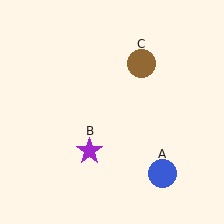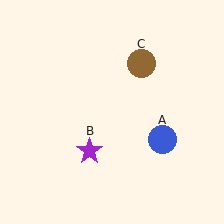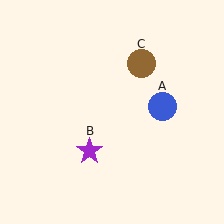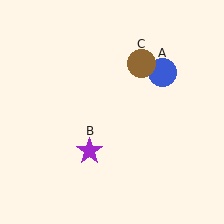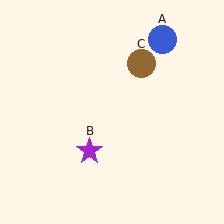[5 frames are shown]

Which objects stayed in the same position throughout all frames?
Purple star (object B) and brown circle (object C) remained stationary.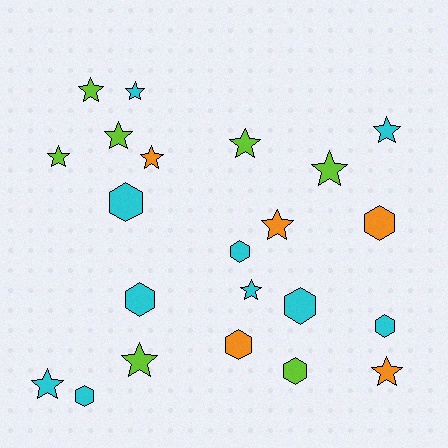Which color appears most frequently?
Cyan, with 10 objects.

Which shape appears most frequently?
Star, with 13 objects.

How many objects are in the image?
There are 22 objects.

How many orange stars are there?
There are 3 orange stars.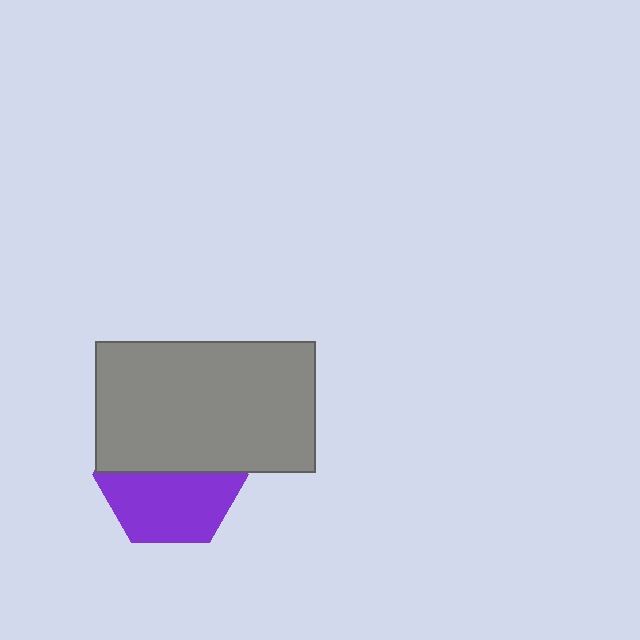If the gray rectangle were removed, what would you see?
You would see the complete purple hexagon.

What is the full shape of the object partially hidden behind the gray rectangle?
The partially hidden object is a purple hexagon.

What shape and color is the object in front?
The object in front is a gray rectangle.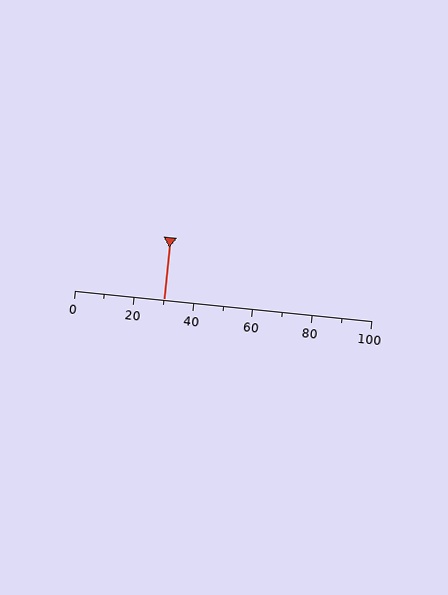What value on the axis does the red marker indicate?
The marker indicates approximately 30.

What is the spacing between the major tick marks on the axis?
The major ticks are spaced 20 apart.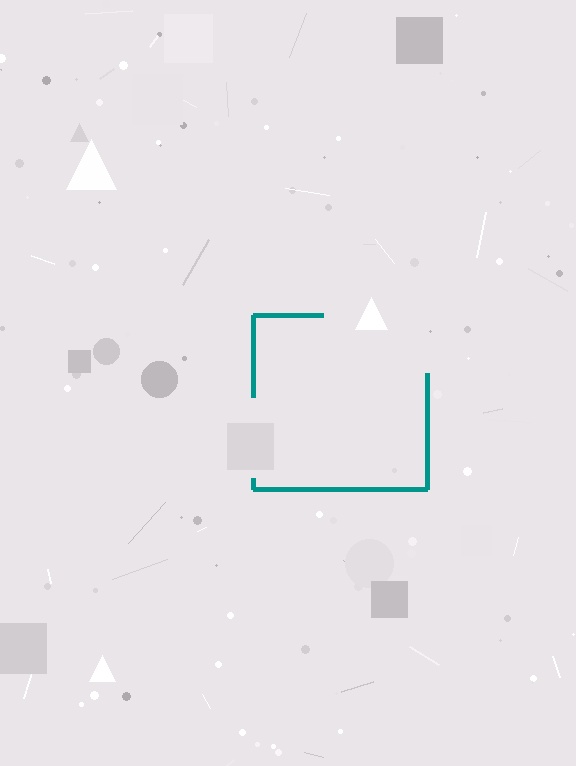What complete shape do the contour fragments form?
The contour fragments form a square.